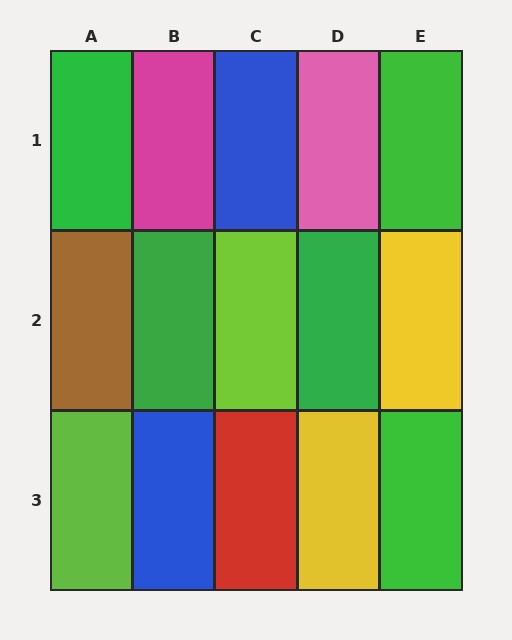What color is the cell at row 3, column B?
Blue.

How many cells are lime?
2 cells are lime.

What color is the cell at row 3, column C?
Red.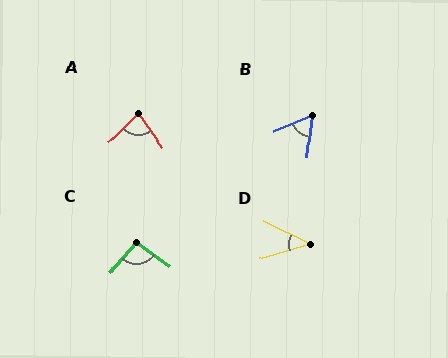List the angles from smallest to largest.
D (43°), B (61°), A (80°), C (96°).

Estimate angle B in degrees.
Approximately 61 degrees.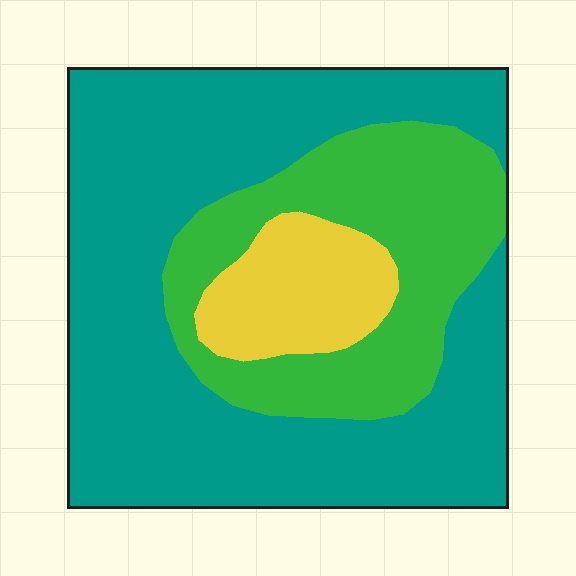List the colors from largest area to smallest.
From largest to smallest: teal, green, yellow.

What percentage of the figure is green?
Green covers roughly 30% of the figure.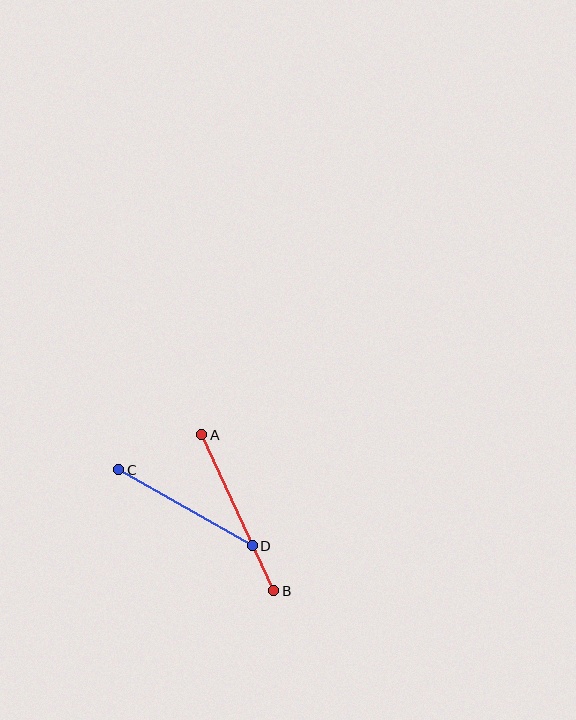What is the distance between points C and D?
The distance is approximately 154 pixels.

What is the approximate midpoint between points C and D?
The midpoint is at approximately (185, 508) pixels.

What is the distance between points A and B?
The distance is approximately 172 pixels.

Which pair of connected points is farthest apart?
Points A and B are farthest apart.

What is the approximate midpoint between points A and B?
The midpoint is at approximately (238, 513) pixels.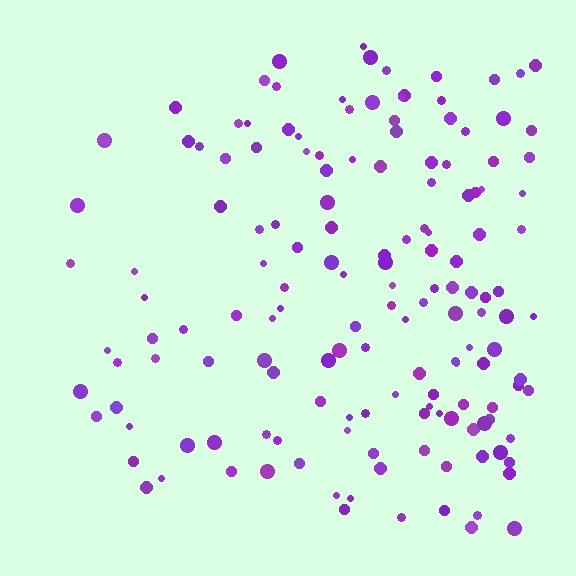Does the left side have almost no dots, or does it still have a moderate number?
Still a moderate number, just noticeably fewer than the right.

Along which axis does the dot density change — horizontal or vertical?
Horizontal.